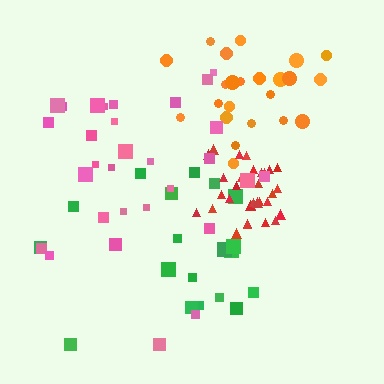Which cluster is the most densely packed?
Red.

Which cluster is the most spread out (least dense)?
Green.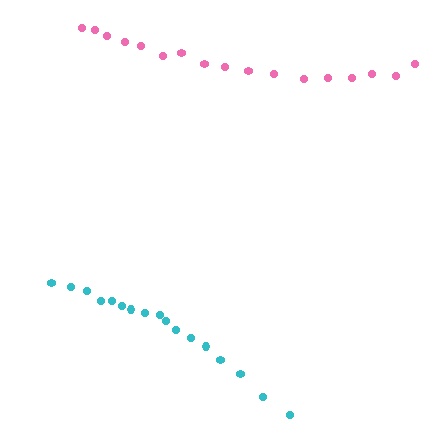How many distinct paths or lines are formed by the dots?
There are 2 distinct paths.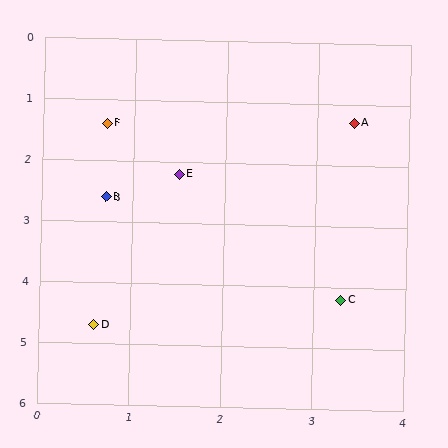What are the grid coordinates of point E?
Point E is at approximately (1.5, 2.2).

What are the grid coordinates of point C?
Point C is at approximately (3.3, 4.2).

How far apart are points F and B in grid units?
Points F and B are about 1.2 grid units apart.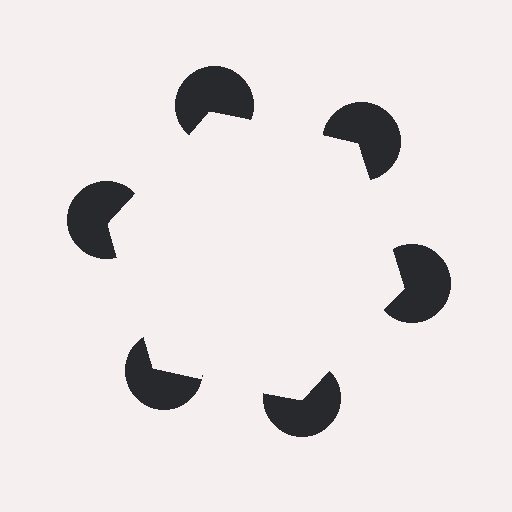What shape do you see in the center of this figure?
An illusory hexagon — its edges are inferred from the aligned wedge cuts in the pac-man discs, not physically drawn.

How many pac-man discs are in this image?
There are 6 — one at each vertex of the illusory hexagon.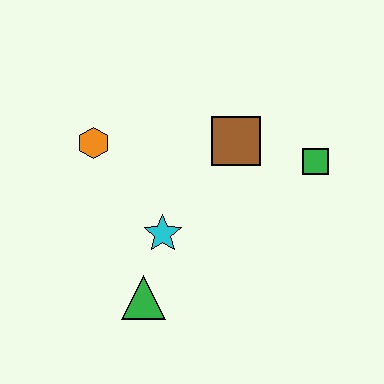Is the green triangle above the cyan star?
No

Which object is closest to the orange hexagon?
The cyan star is closest to the orange hexagon.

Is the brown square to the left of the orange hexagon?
No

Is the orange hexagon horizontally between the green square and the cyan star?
No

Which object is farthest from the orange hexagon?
The green square is farthest from the orange hexagon.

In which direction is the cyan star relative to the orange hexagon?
The cyan star is below the orange hexagon.